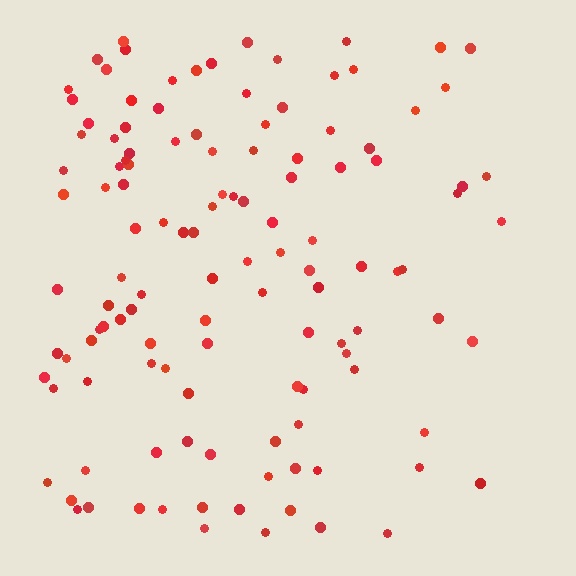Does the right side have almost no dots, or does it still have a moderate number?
Still a moderate number, just noticeably fewer than the left.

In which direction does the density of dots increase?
From right to left, with the left side densest.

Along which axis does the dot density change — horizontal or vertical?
Horizontal.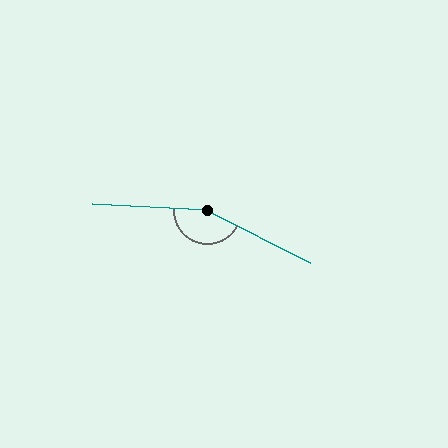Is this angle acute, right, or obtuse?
It is obtuse.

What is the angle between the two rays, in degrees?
Approximately 156 degrees.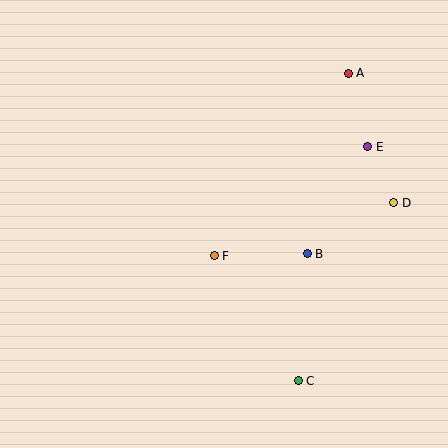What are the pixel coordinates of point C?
Point C is at (298, 381).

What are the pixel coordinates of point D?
Point D is at (394, 203).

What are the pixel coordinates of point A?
Point A is at (348, 73).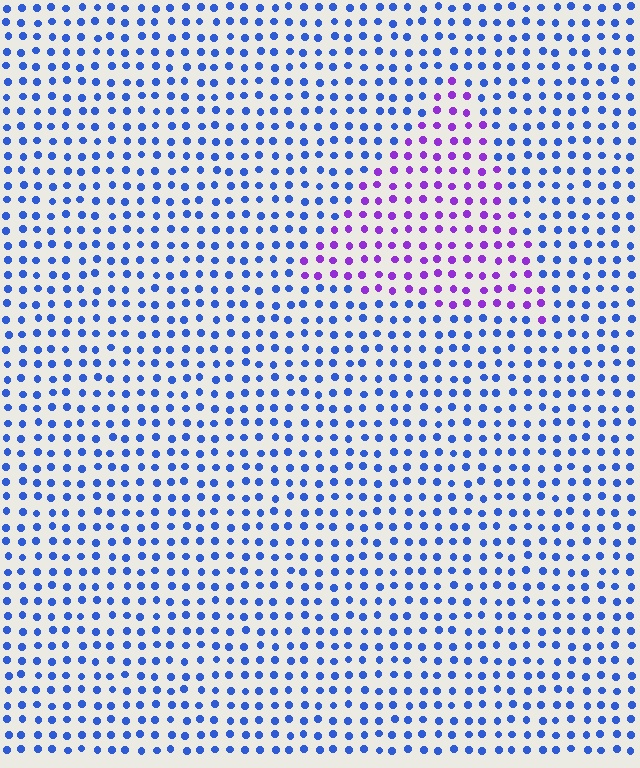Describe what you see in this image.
The image is filled with small blue elements in a uniform arrangement. A triangle-shaped region is visible where the elements are tinted to a slightly different hue, forming a subtle color boundary.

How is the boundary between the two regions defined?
The boundary is defined purely by a slight shift in hue (about 53 degrees). Spacing, size, and orientation are identical on both sides.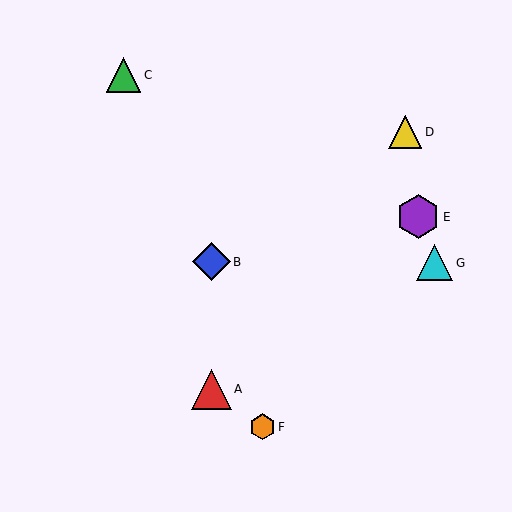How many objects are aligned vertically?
2 objects (A, B) are aligned vertically.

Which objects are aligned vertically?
Objects A, B are aligned vertically.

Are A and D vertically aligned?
No, A is at x≈211 and D is at x≈405.